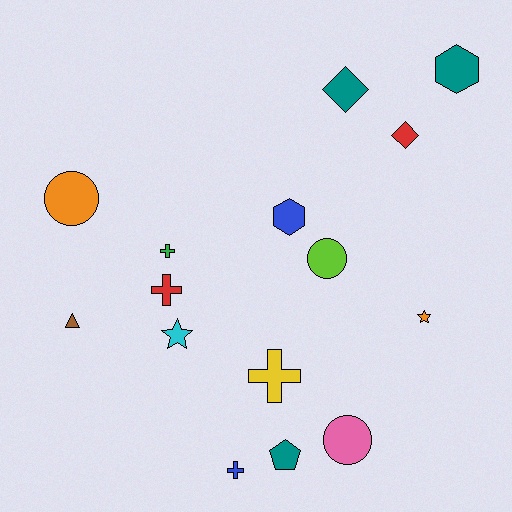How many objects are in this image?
There are 15 objects.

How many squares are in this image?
There are no squares.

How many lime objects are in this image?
There is 1 lime object.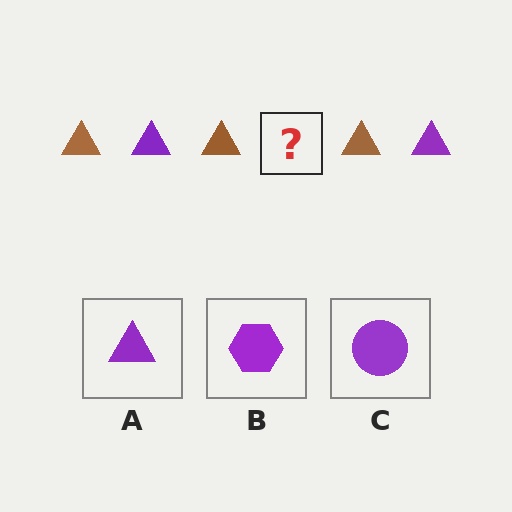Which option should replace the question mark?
Option A.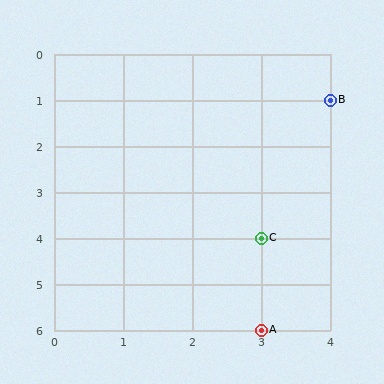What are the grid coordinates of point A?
Point A is at grid coordinates (3, 6).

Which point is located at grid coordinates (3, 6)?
Point A is at (3, 6).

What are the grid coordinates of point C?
Point C is at grid coordinates (3, 4).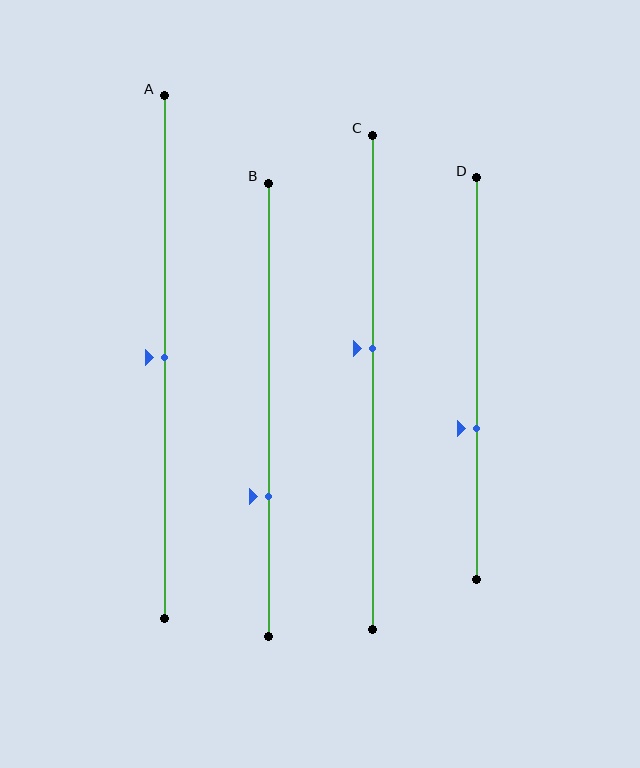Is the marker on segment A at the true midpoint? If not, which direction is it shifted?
Yes, the marker on segment A is at the true midpoint.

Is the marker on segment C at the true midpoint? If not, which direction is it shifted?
No, the marker on segment C is shifted upward by about 7% of the segment length.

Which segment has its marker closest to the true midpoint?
Segment A has its marker closest to the true midpoint.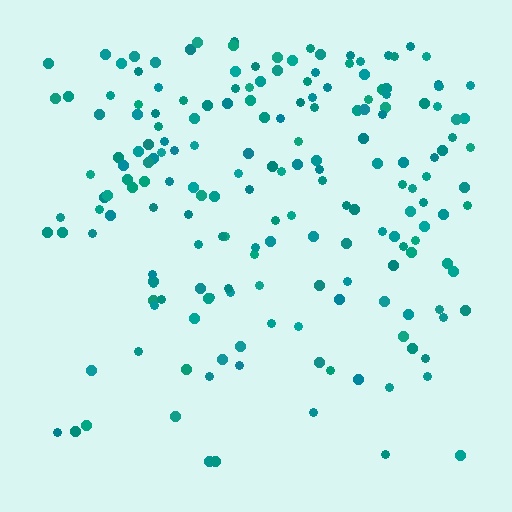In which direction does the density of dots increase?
From bottom to top, with the top side densest.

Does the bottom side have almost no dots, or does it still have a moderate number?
Still a moderate number, just noticeably fewer than the top.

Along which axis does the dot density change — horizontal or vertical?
Vertical.